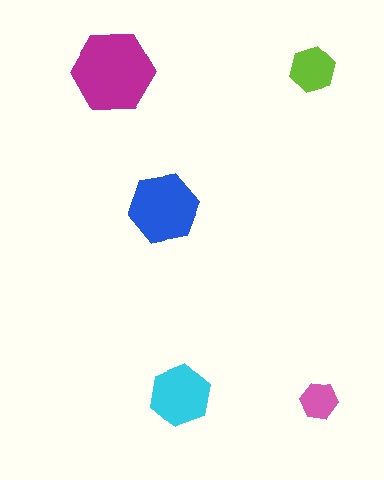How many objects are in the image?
There are 5 objects in the image.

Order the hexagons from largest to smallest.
the magenta one, the blue one, the cyan one, the lime one, the pink one.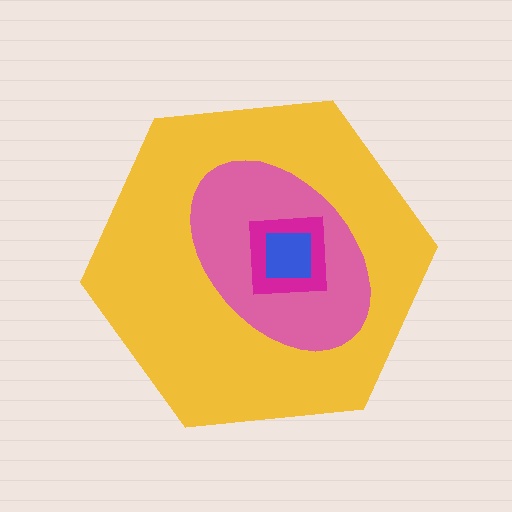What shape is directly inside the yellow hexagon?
The pink ellipse.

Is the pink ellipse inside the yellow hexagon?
Yes.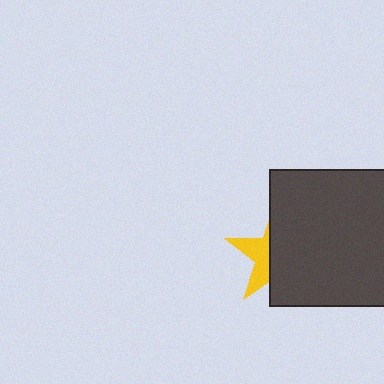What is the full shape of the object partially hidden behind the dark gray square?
The partially hidden object is a yellow star.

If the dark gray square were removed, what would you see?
You would see the complete yellow star.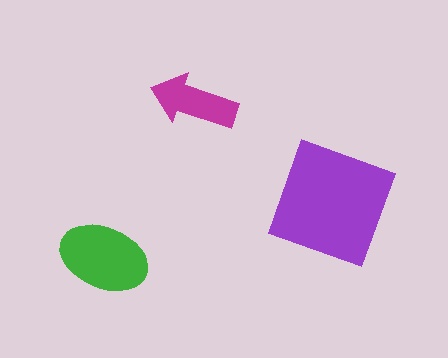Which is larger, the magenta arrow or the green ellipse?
The green ellipse.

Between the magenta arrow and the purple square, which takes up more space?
The purple square.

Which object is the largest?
The purple square.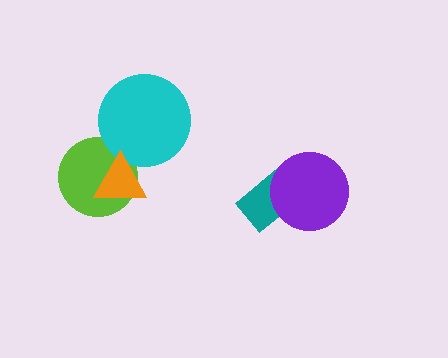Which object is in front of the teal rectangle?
The purple circle is in front of the teal rectangle.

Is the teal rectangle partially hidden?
Yes, it is partially covered by another shape.